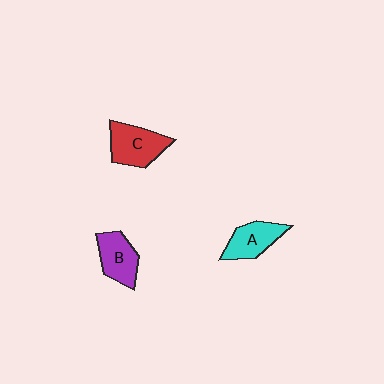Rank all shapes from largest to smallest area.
From largest to smallest: C (red), B (purple), A (cyan).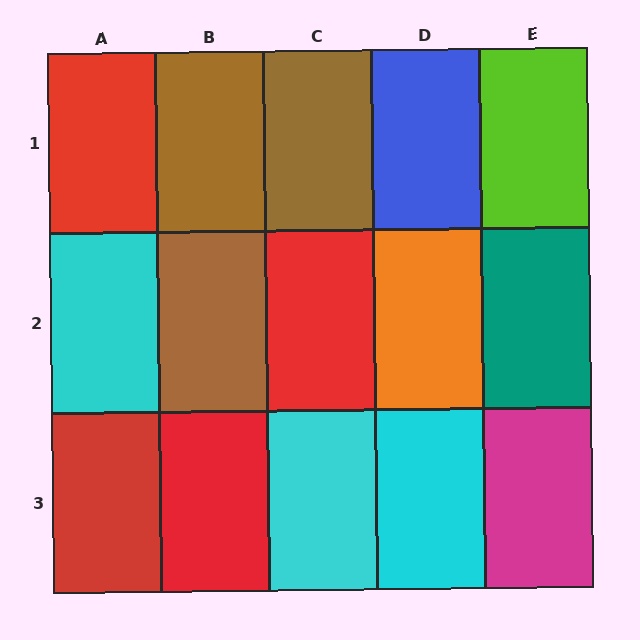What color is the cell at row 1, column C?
Brown.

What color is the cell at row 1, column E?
Lime.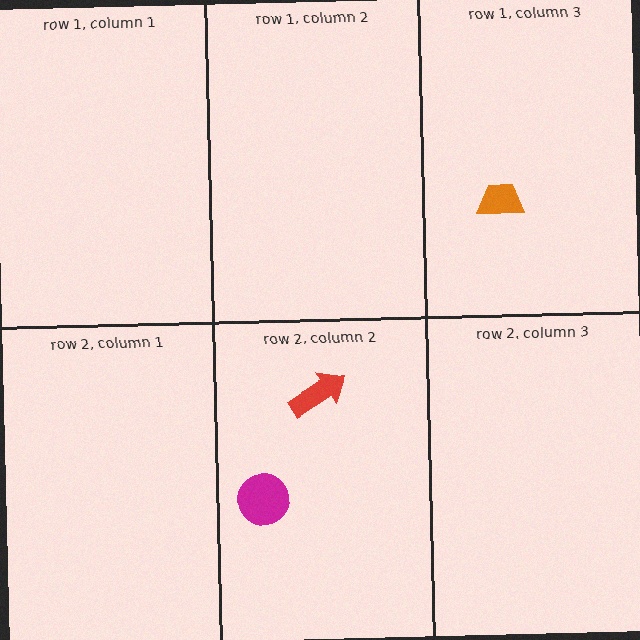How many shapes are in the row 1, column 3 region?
1.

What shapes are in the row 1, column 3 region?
The orange trapezoid.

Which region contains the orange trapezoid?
The row 1, column 3 region.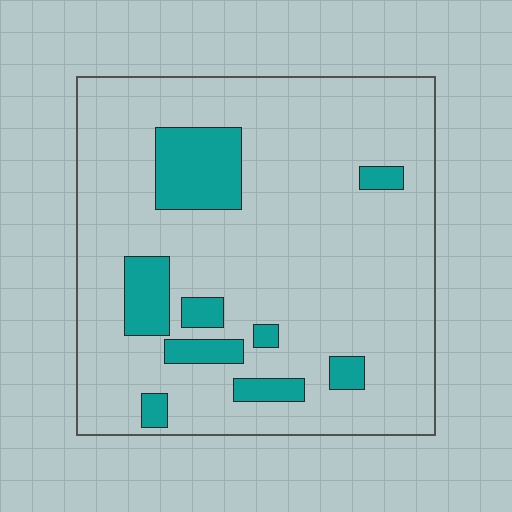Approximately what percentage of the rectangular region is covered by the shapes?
Approximately 15%.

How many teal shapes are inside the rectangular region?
9.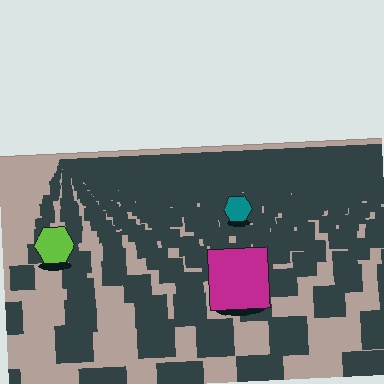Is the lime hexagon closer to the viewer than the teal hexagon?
Yes. The lime hexagon is closer — you can tell from the texture gradient: the ground texture is coarser near it.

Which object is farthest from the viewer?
The teal hexagon is farthest from the viewer. It appears smaller and the ground texture around it is denser.